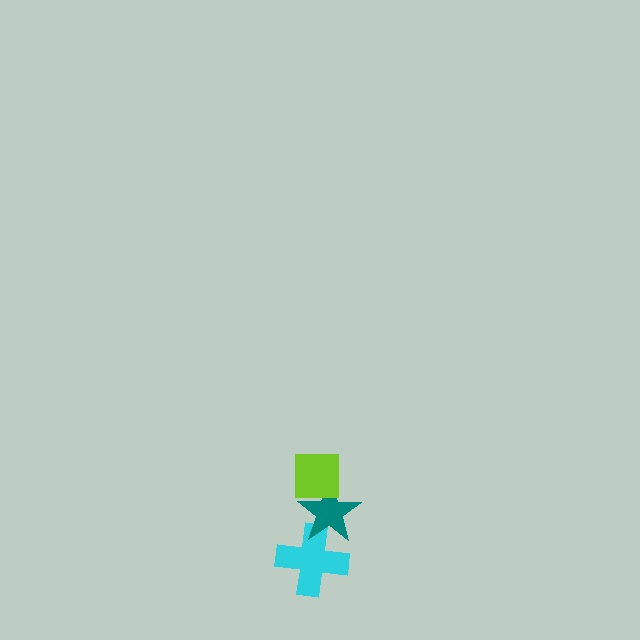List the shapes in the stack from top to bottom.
From top to bottom: the lime square, the teal star, the cyan cross.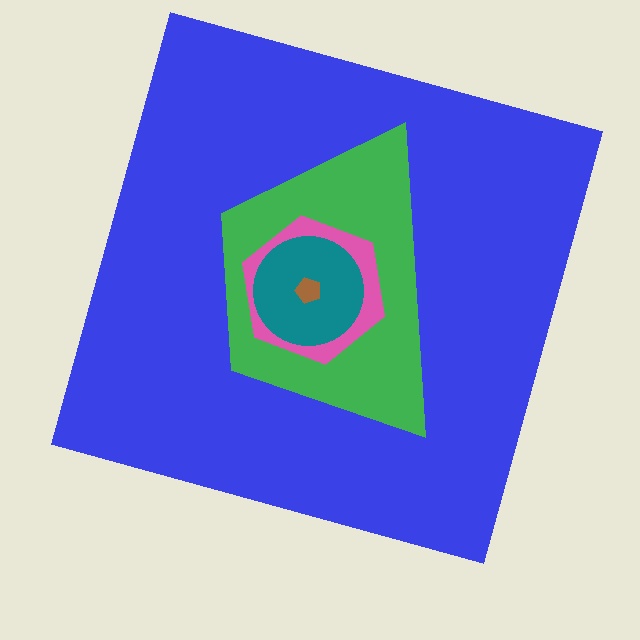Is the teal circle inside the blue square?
Yes.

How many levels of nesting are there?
5.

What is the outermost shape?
The blue square.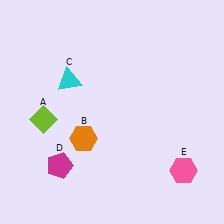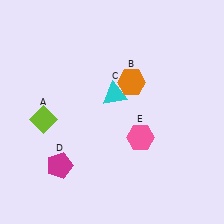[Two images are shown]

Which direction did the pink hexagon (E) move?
The pink hexagon (E) moved left.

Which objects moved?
The objects that moved are: the orange hexagon (B), the cyan triangle (C), the pink hexagon (E).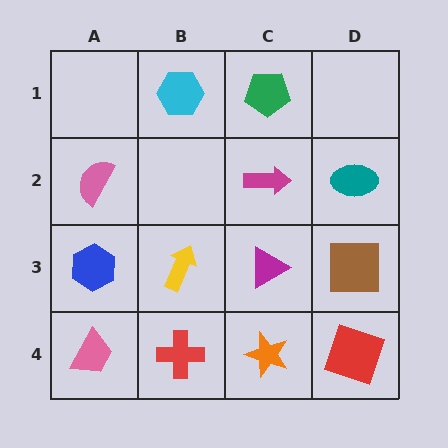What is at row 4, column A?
A pink trapezoid.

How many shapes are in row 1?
2 shapes.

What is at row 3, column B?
A yellow arrow.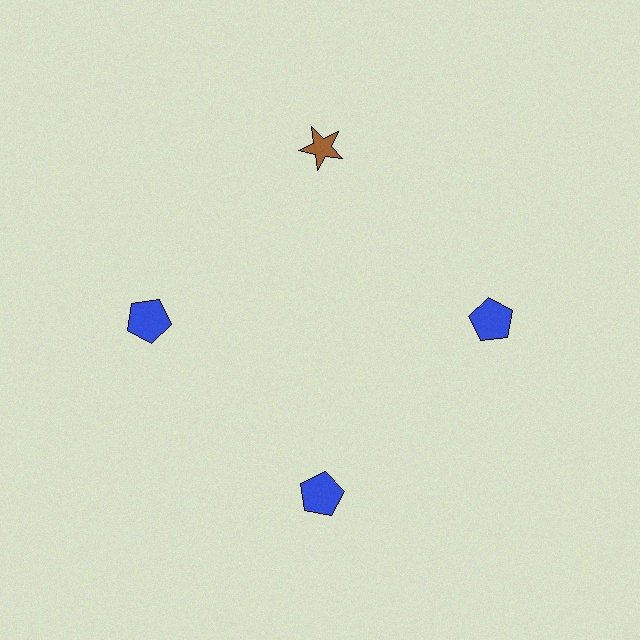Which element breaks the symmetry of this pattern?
The brown star at roughly the 12 o'clock position breaks the symmetry. All other shapes are blue pentagons.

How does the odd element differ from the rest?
It differs in both color (brown instead of blue) and shape (star instead of pentagon).